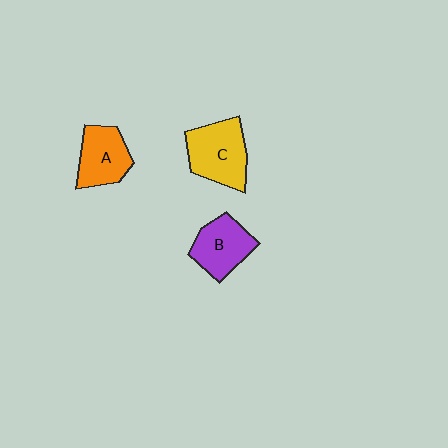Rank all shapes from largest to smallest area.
From largest to smallest: C (yellow), B (purple), A (orange).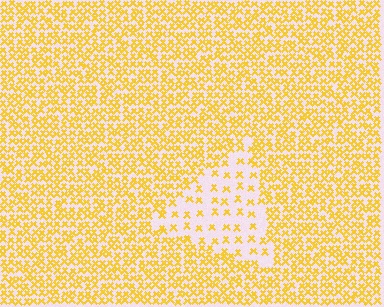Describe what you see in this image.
The image contains small yellow elements arranged at two different densities. A triangle-shaped region is visible where the elements are less densely packed than the surrounding area.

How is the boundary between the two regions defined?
The boundary is defined by a change in element density (approximately 2.9x ratio). All elements are the same color, size, and shape.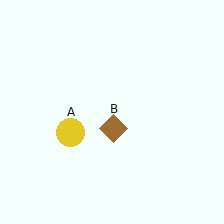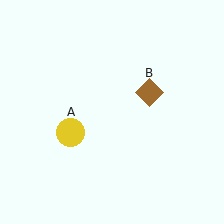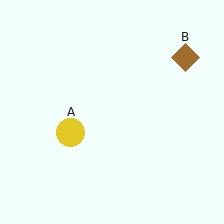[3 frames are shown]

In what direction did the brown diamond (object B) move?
The brown diamond (object B) moved up and to the right.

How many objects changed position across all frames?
1 object changed position: brown diamond (object B).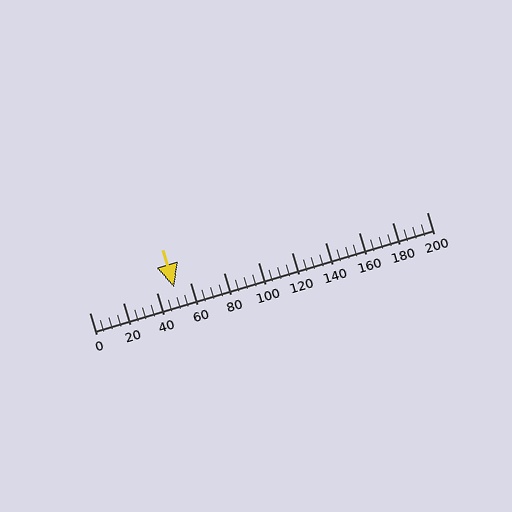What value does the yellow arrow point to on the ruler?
The yellow arrow points to approximately 50.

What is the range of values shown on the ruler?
The ruler shows values from 0 to 200.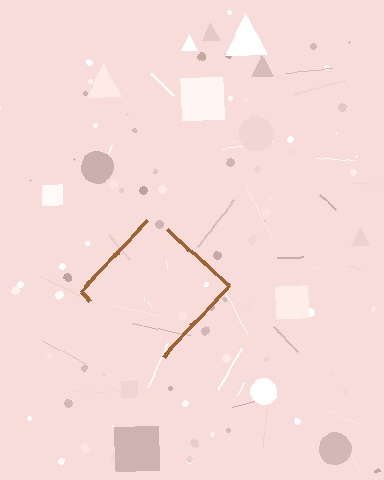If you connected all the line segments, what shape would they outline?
They would outline a diamond.